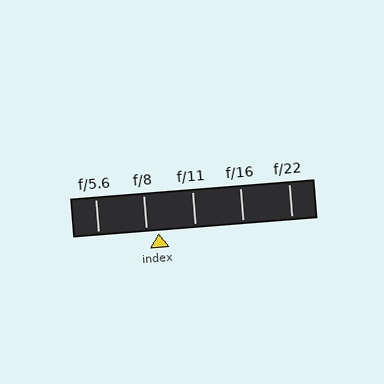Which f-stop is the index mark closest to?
The index mark is closest to f/8.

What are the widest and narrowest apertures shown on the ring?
The widest aperture shown is f/5.6 and the narrowest is f/22.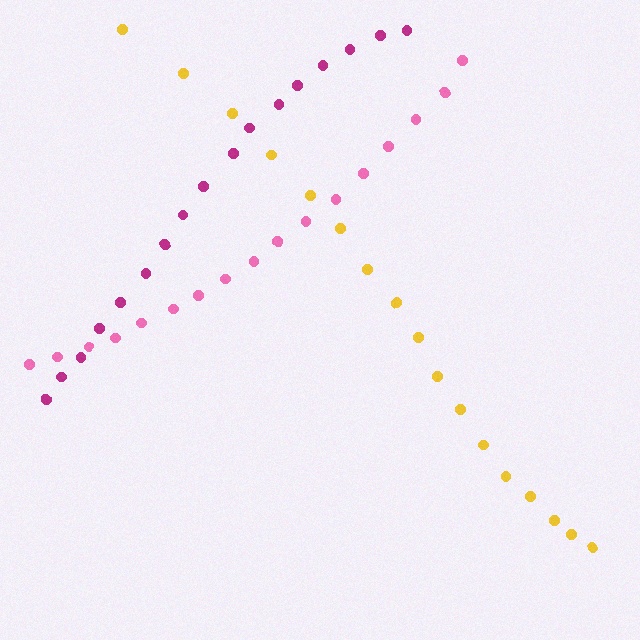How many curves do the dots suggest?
There are 3 distinct paths.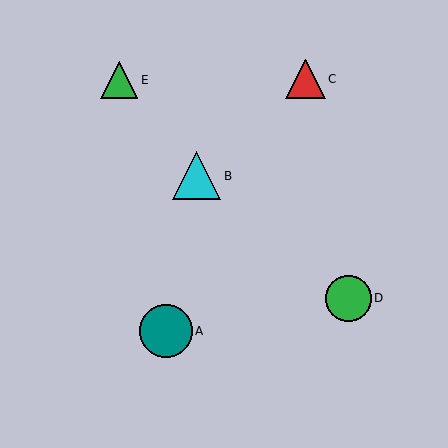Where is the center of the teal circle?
The center of the teal circle is at (166, 331).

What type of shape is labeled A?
Shape A is a teal circle.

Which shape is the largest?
The teal circle (labeled A) is the largest.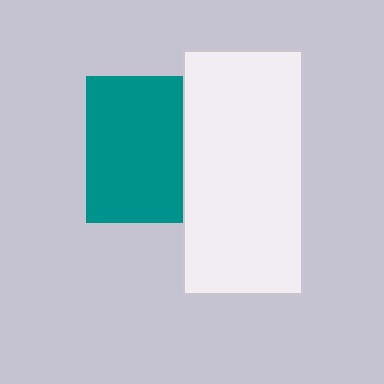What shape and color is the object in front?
The object in front is a white rectangle.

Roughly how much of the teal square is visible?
Most of it is visible (roughly 66%).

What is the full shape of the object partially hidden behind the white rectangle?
The partially hidden object is a teal square.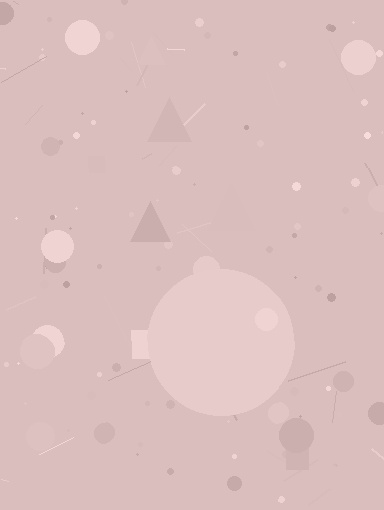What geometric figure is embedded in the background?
A circle is embedded in the background.